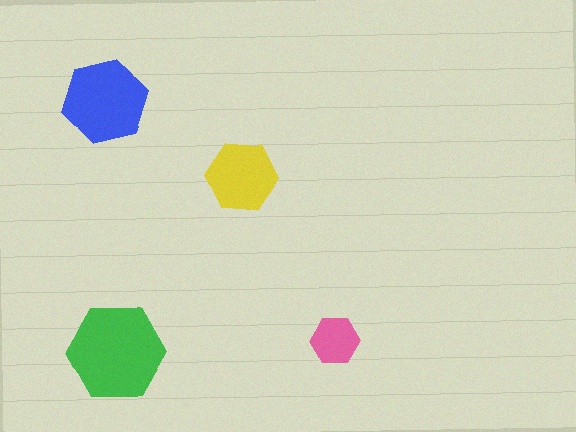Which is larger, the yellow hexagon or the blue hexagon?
The blue one.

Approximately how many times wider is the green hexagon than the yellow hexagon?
About 1.5 times wider.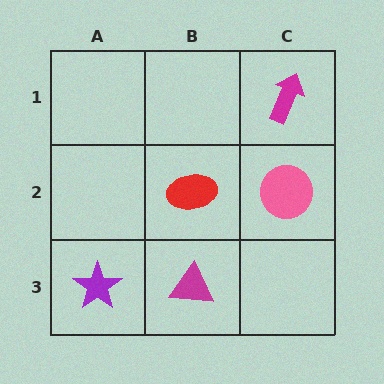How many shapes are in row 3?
2 shapes.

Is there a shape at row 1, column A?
No, that cell is empty.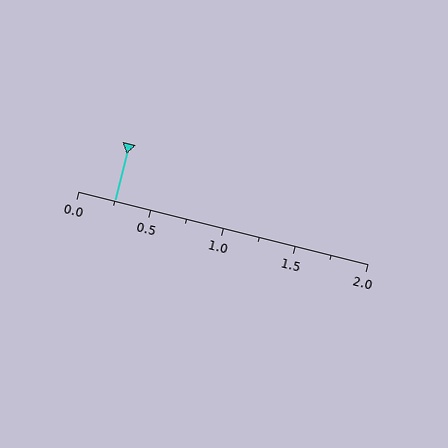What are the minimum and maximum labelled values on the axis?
The axis runs from 0.0 to 2.0.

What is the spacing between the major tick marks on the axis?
The major ticks are spaced 0.5 apart.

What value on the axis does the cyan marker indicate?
The marker indicates approximately 0.25.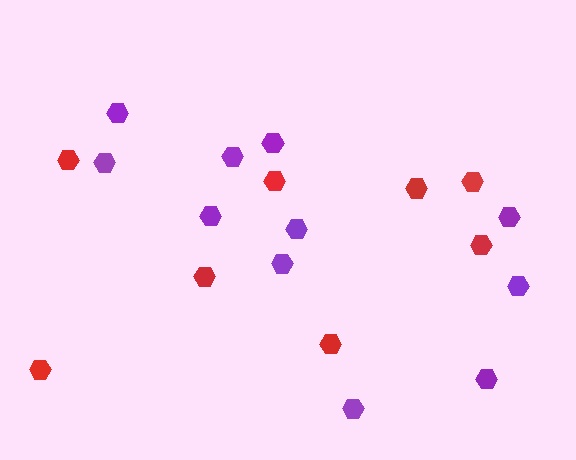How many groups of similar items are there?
There are 2 groups: one group of red hexagons (8) and one group of purple hexagons (11).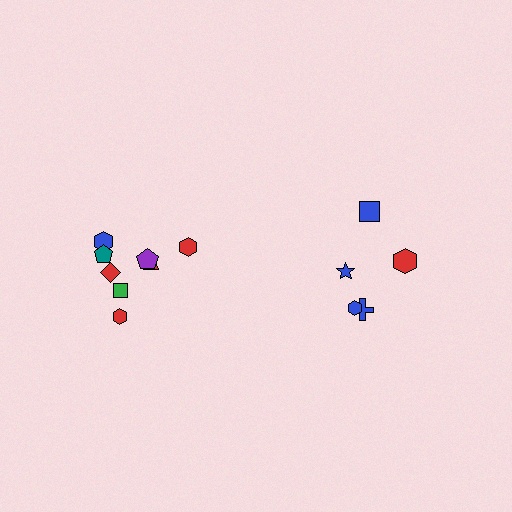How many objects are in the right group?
There are 5 objects.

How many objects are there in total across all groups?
There are 13 objects.